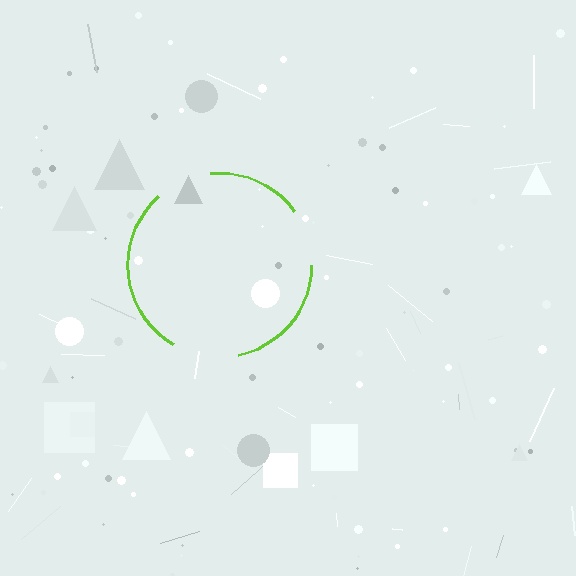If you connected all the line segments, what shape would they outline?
They would outline a circle.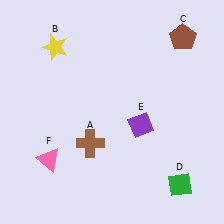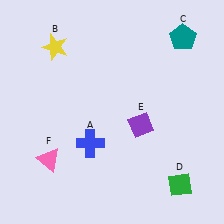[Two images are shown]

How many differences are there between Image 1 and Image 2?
There are 2 differences between the two images.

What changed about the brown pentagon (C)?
In Image 1, C is brown. In Image 2, it changed to teal.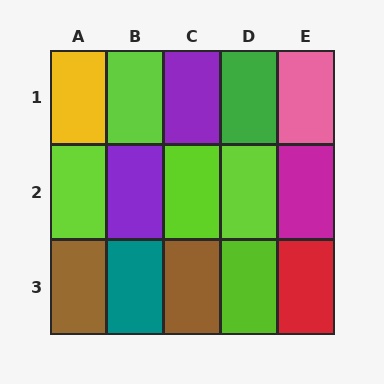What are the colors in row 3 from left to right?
Brown, teal, brown, lime, red.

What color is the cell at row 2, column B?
Purple.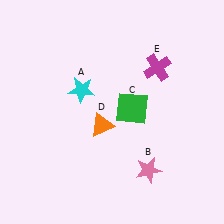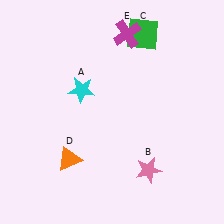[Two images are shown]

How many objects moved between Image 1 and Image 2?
3 objects moved between the two images.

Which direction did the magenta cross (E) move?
The magenta cross (E) moved up.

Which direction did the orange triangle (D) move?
The orange triangle (D) moved down.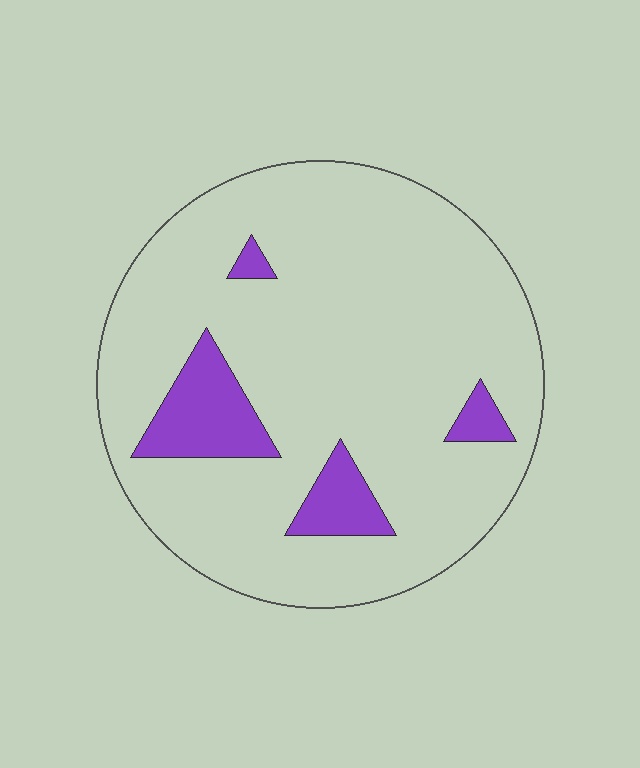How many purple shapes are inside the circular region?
4.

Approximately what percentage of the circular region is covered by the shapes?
Approximately 10%.